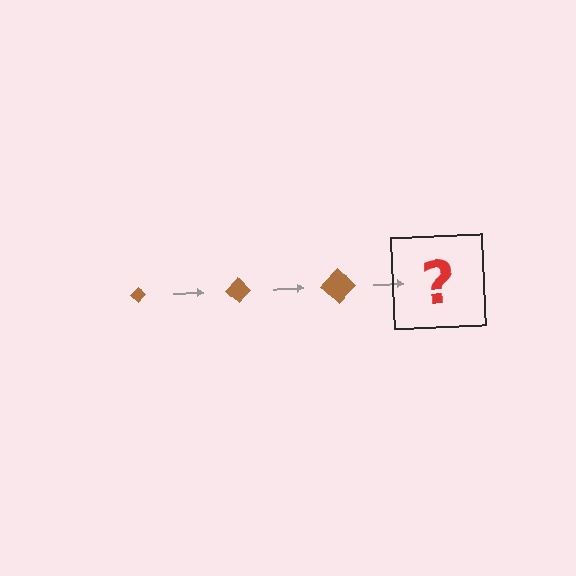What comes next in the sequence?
The next element should be a brown diamond, larger than the previous one.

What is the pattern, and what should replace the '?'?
The pattern is that the diamond gets progressively larger each step. The '?' should be a brown diamond, larger than the previous one.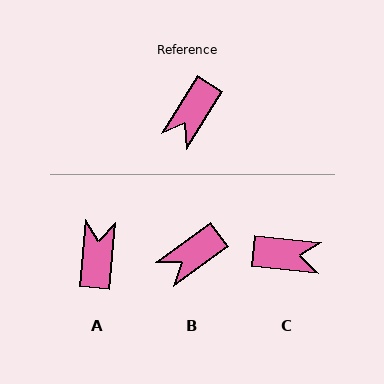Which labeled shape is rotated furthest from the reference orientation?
A, about 153 degrees away.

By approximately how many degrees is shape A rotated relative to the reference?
Approximately 153 degrees clockwise.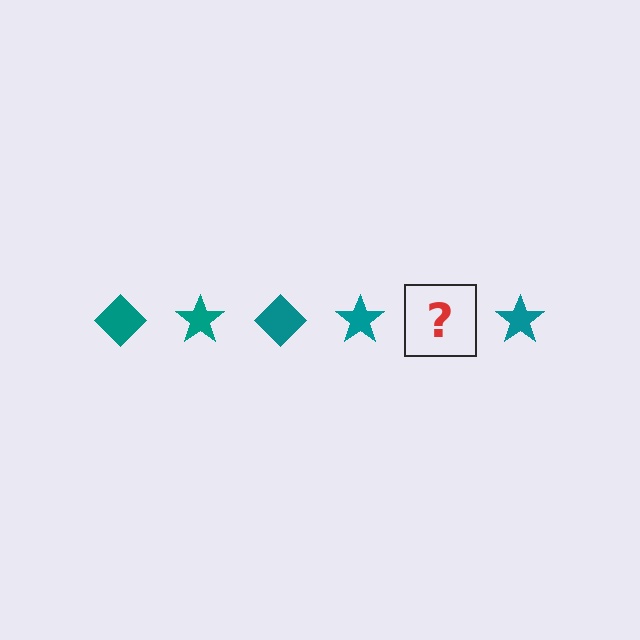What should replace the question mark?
The question mark should be replaced with a teal diamond.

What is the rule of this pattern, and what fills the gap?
The rule is that the pattern cycles through diamond, star shapes in teal. The gap should be filled with a teal diamond.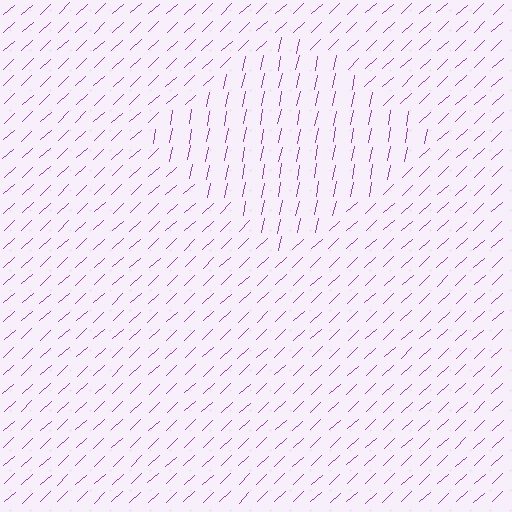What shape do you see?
I see a diamond.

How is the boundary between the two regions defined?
The boundary is defined purely by a change in line orientation (approximately 36 degrees difference). All lines are the same color and thickness.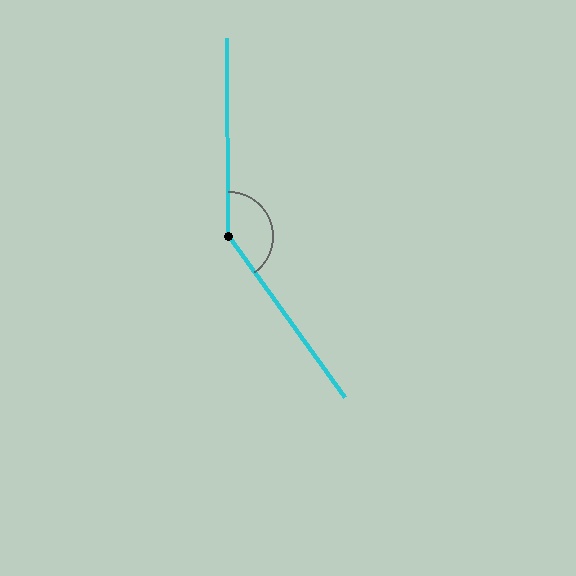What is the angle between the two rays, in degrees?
Approximately 144 degrees.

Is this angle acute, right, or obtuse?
It is obtuse.